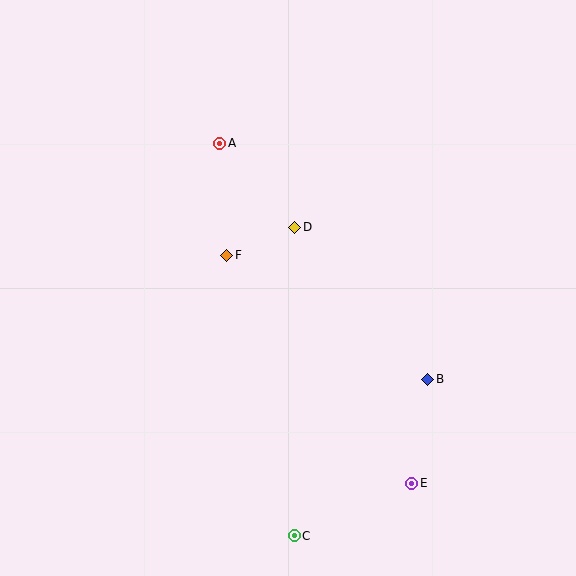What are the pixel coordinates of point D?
Point D is at (295, 227).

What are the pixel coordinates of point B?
Point B is at (428, 379).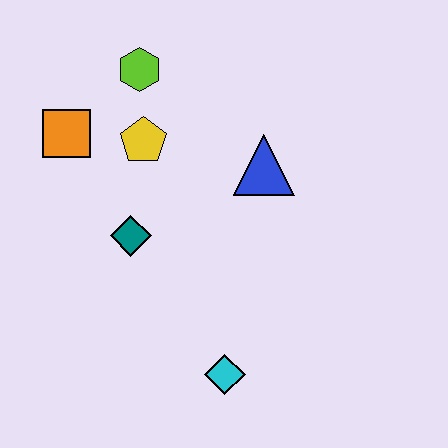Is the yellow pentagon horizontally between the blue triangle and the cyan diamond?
No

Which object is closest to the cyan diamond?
The teal diamond is closest to the cyan diamond.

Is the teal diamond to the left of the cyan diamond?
Yes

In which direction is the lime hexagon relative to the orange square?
The lime hexagon is to the right of the orange square.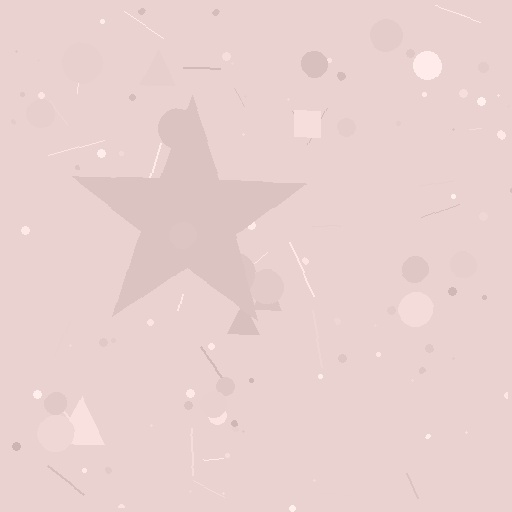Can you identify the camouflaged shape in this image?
The camouflaged shape is a star.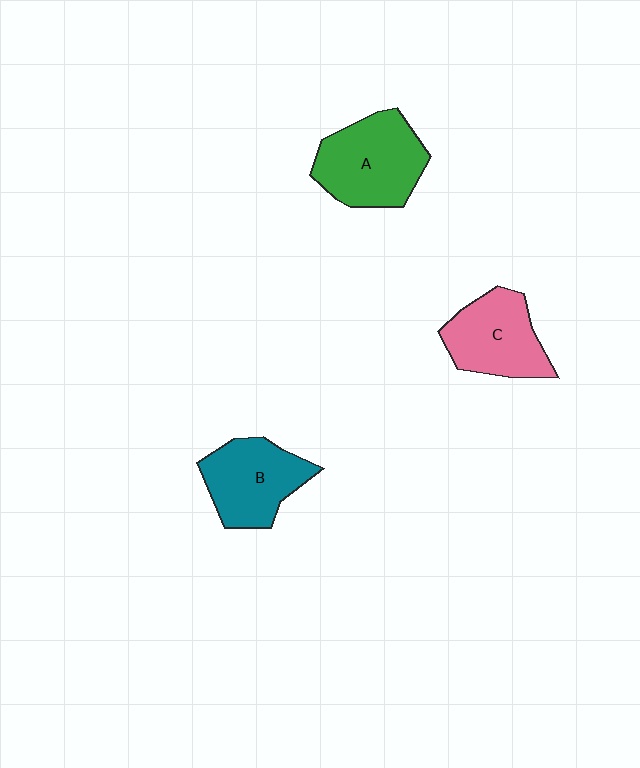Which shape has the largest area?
Shape A (green).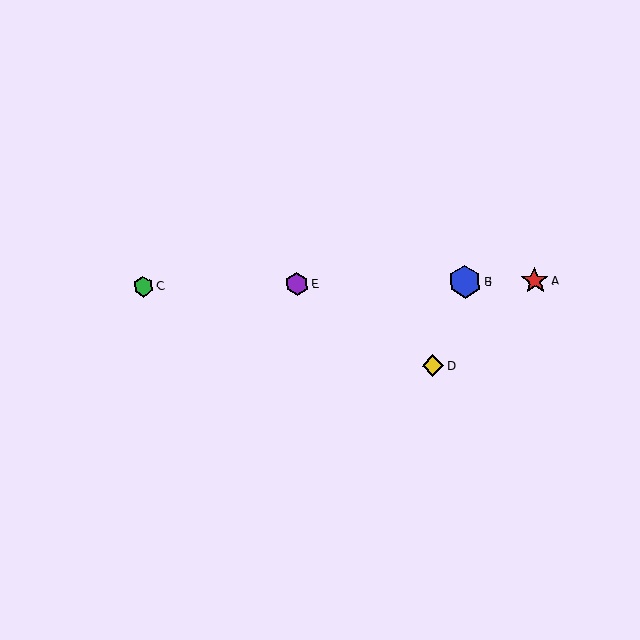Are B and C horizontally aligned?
Yes, both are at y≈282.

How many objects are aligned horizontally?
4 objects (A, B, C, E) are aligned horizontally.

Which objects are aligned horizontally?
Objects A, B, C, E are aligned horizontally.